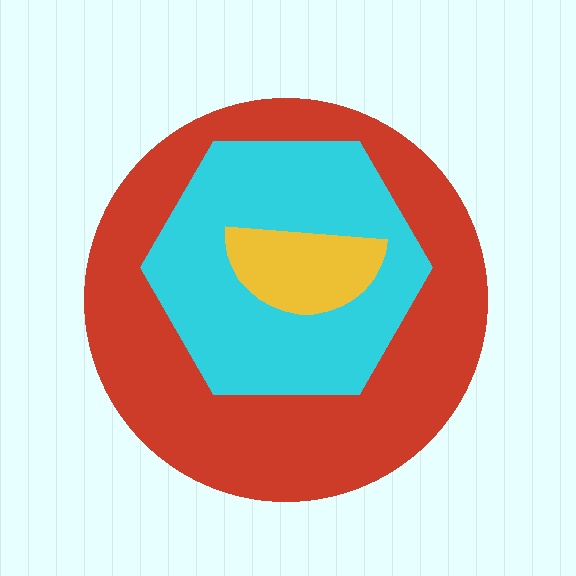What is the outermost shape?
The red circle.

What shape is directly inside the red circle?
The cyan hexagon.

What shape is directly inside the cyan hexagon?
The yellow semicircle.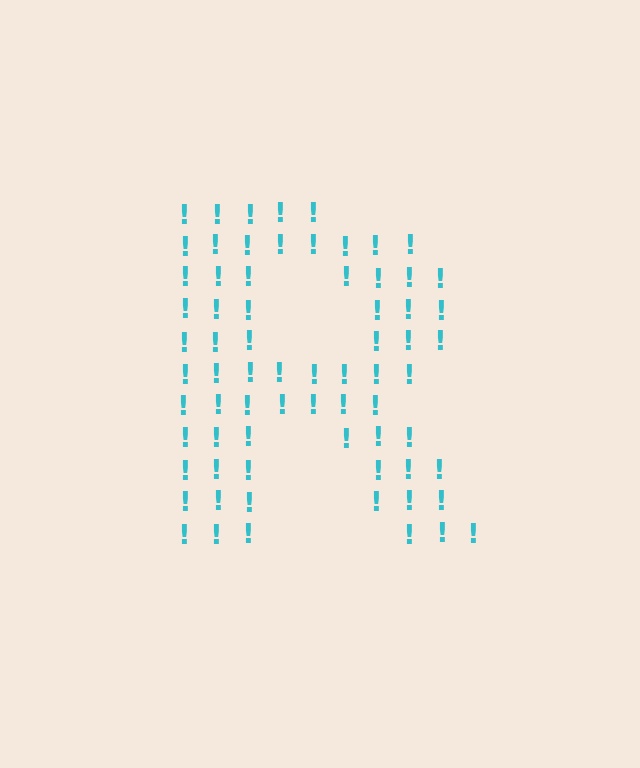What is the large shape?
The large shape is the letter R.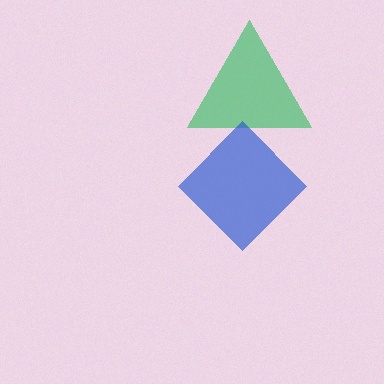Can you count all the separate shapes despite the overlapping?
Yes, there are 2 separate shapes.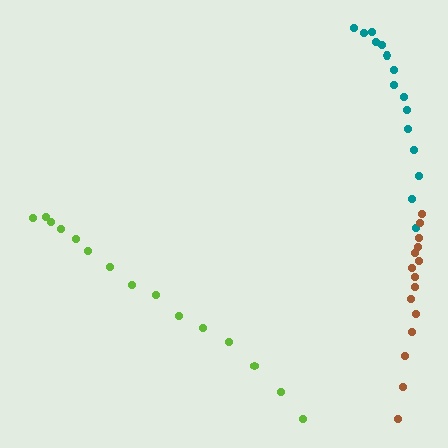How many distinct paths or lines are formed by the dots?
There are 3 distinct paths.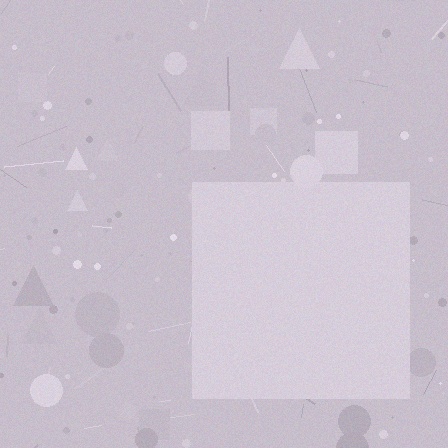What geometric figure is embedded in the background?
A square is embedded in the background.